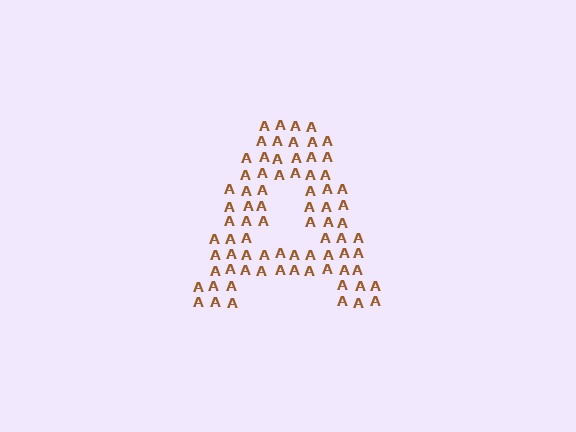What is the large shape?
The large shape is the letter A.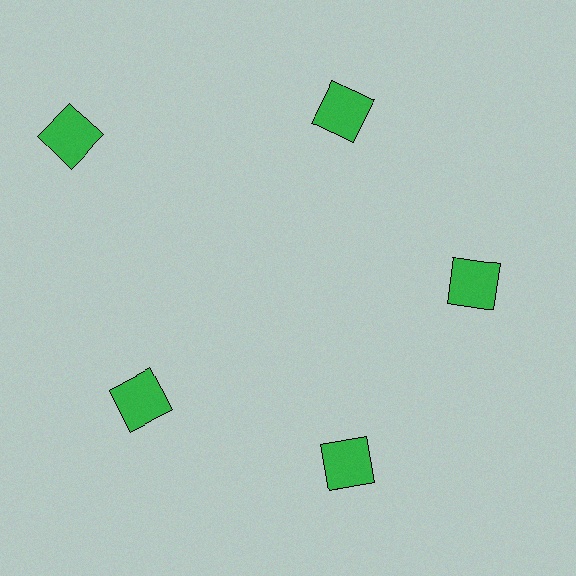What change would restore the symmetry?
The symmetry would be restored by moving it inward, back onto the ring so that all 5 squares sit at equal angles and equal distance from the center.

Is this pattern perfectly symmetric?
No. The 5 green squares are arranged in a ring, but one element near the 10 o'clock position is pushed outward from the center, breaking the 5-fold rotational symmetry.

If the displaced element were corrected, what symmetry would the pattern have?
It would have 5-fold rotational symmetry — the pattern would map onto itself every 72 degrees.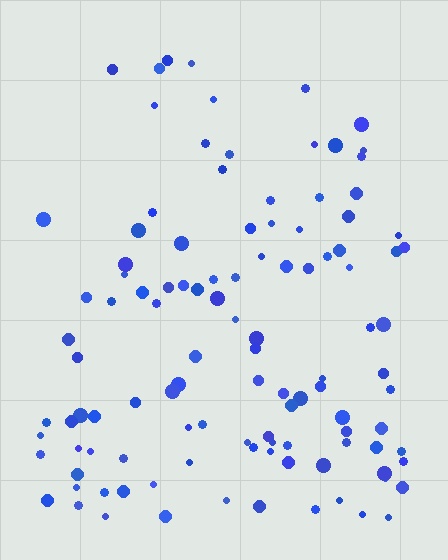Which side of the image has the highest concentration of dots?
The bottom.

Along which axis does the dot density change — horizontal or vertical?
Vertical.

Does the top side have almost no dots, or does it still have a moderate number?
Still a moderate number, just noticeably fewer than the bottom.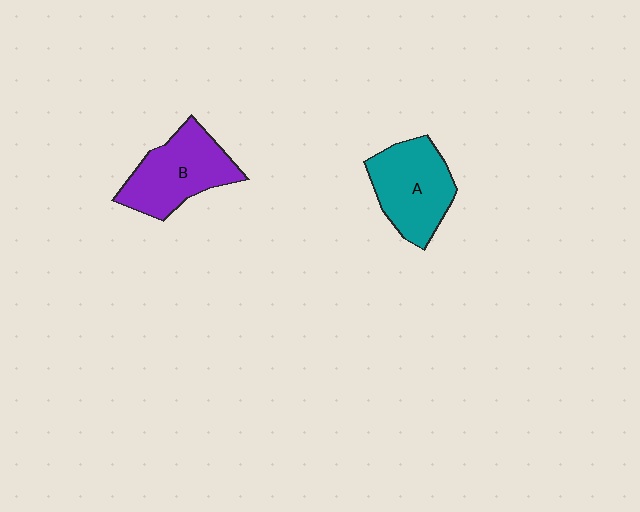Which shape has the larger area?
Shape B (purple).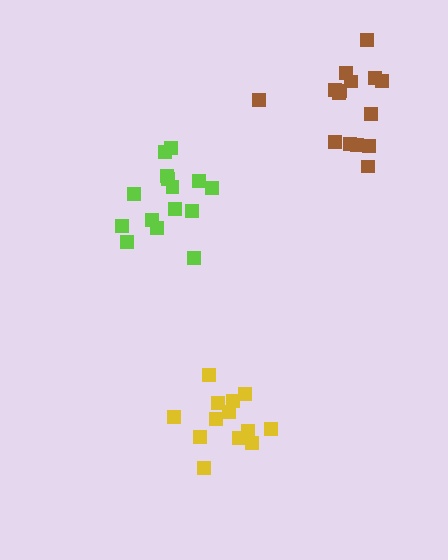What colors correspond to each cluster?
The clusters are colored: lime, brown, yellow.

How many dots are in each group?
Group 1: 15 dots, Group 2: 15 dots, Group 3: 14 dots (44 total).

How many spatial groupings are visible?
There are 3 spatial groupings.